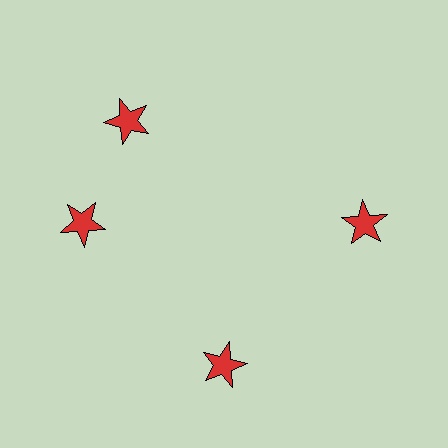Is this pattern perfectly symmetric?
No. The 4 red stars are arranged in a ring, but one element near the 12 o'clock position is rotated out of alignment along the ring, breaking the 4-fold rotational symmetry.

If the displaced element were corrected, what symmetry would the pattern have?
It would have 4-fold rotational symmetry — the pattern would map onto itself every 90 degrees.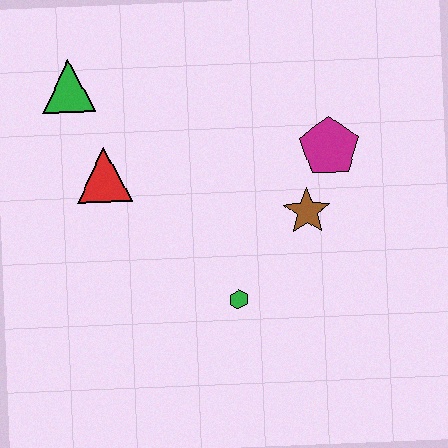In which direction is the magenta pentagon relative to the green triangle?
The magenta pentagon is to the right of the green triangle.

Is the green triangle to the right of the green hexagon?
No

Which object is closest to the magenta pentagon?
The brown star is closest to the magenta pentagon.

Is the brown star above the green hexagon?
Yes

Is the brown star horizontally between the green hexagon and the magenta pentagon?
Yes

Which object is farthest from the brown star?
The green triangle is farthest from the brown star.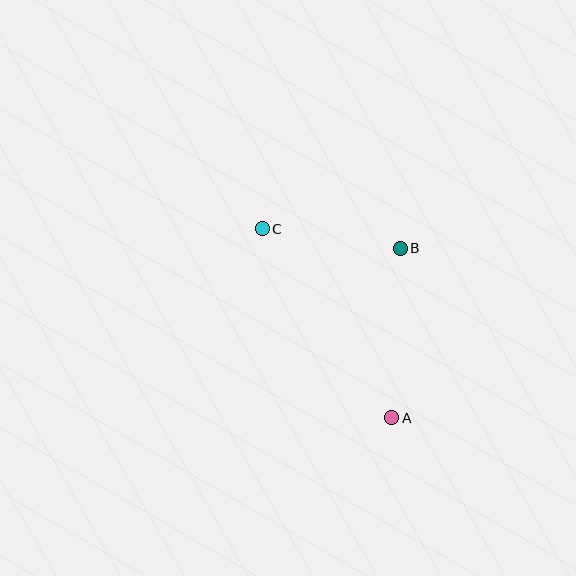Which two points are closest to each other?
Points B and C are closest to each other.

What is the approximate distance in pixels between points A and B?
The distance between A and B is approximately 170 pixels.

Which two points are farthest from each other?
Points A and C are farthest from each other.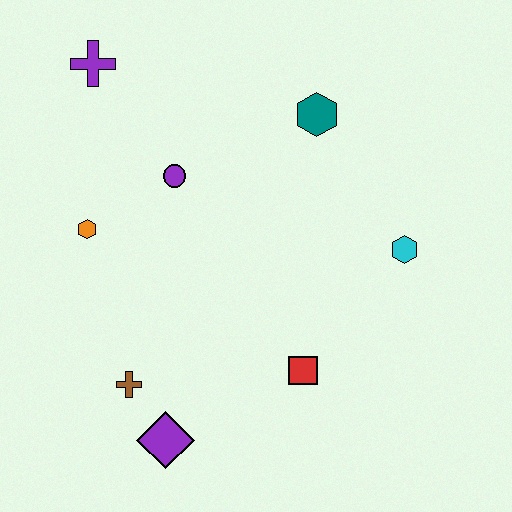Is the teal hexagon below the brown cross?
No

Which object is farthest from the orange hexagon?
The cyan hexagon is farthest from the orange hexagon.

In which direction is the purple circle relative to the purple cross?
The purple circle is below the purple cross.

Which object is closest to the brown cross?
The purple diamond is closest to the brown cross.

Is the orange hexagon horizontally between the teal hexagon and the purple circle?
No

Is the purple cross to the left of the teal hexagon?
Yes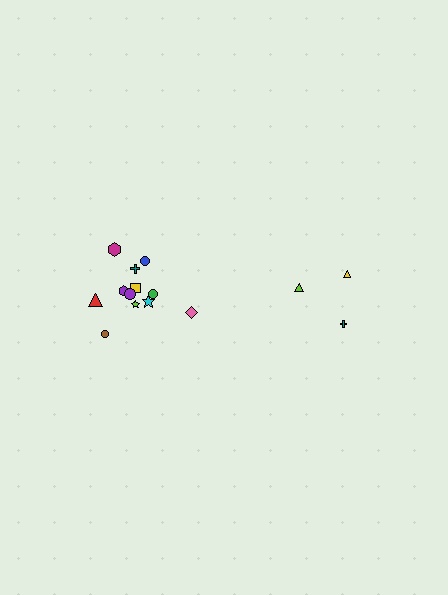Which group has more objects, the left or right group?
The left group.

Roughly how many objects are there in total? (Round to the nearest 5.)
Roughly 15 objects in total.